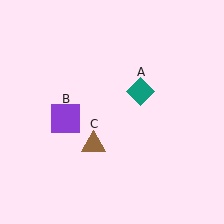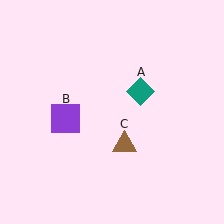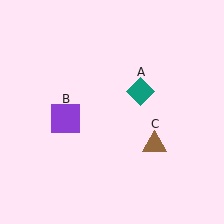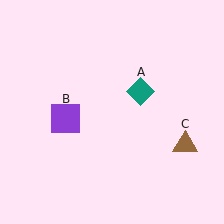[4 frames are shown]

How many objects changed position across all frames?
1 object changed position: brown triangle (object C).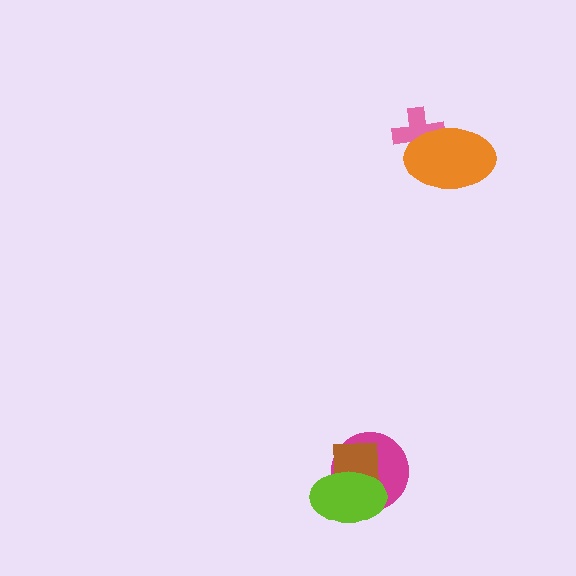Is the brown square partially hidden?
Yes, it is partially covered by another shape.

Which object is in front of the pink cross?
The orange ellipse is in front of the pink cross.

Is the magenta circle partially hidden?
Yes, it is partially covered by another shape.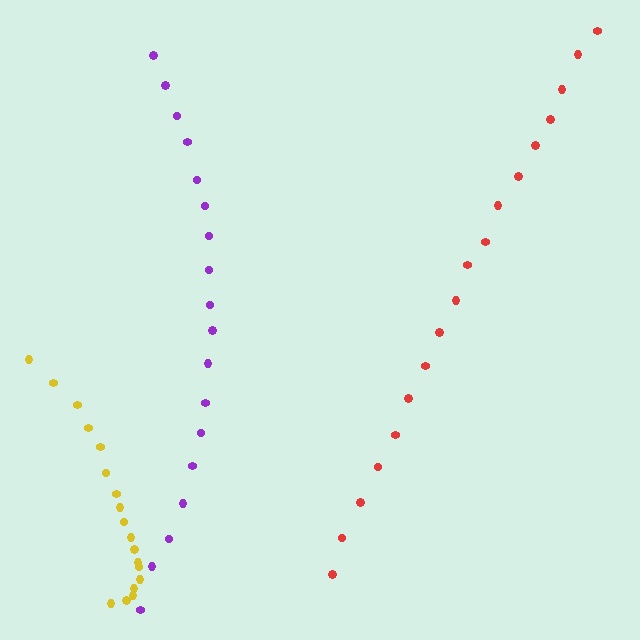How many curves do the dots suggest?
There are 3 distinct paths.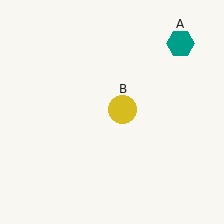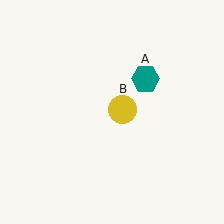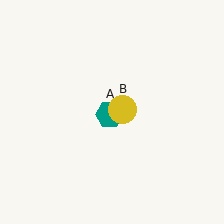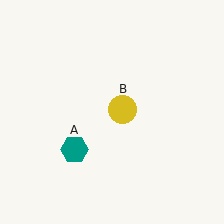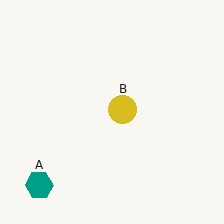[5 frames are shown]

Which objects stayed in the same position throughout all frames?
Yellow circle (object B) remained stationary.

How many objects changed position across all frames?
1 object changed position: teal hexagon (object A).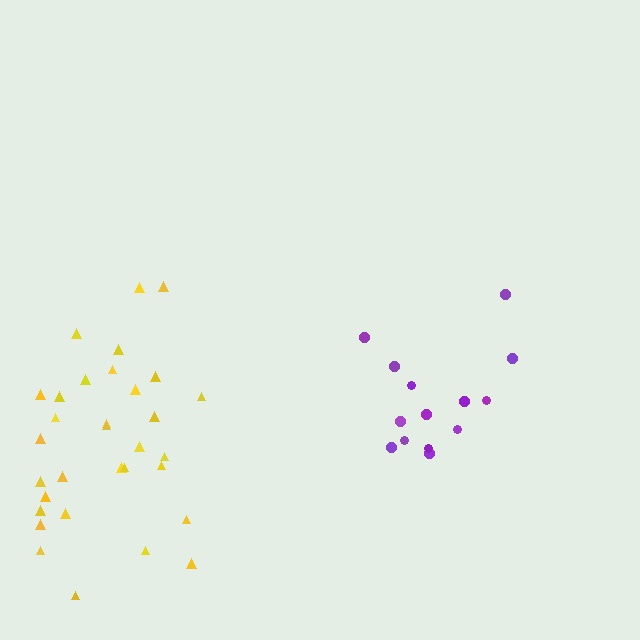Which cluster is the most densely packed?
Yellow.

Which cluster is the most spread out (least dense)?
Purple.